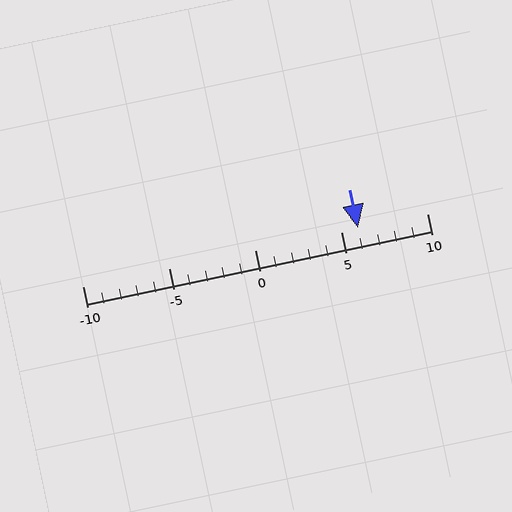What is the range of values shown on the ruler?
The ruler shows values from -10 to 10.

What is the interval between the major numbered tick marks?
The major tick marks are spaced 5 units apart.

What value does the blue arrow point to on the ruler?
The blue arrow points to approximately 6.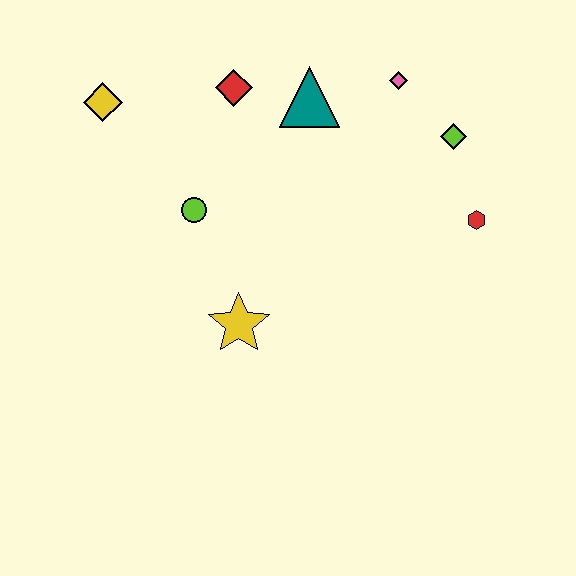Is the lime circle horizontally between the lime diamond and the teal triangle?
No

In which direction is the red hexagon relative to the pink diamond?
The red hexagon is below the pink diamond.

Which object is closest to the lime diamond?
The pink diamond is closest to the lime diamond.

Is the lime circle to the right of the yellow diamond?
Yes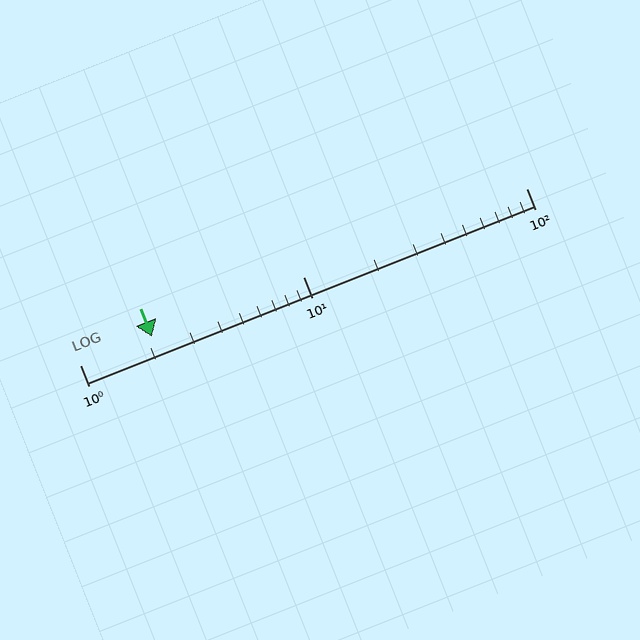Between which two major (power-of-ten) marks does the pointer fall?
The pointer is between 1 and 10.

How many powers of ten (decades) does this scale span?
The scale spans 2 decades, from 1 to 100.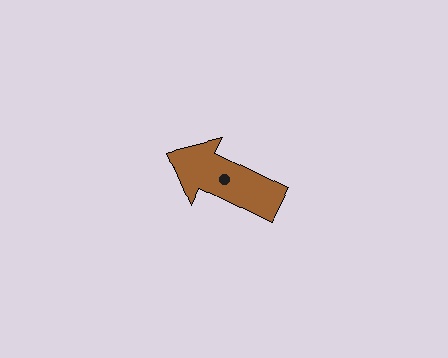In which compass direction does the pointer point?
Northwest.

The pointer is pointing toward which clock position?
Roughly 10 o'clock.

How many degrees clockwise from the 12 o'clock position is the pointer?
Approximately 296 degrees.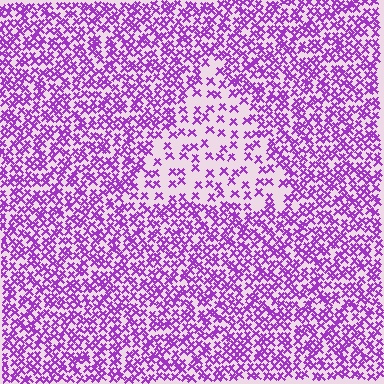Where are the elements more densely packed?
The elements are more densely packed outside the triangle boundary.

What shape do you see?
I see a triangle.